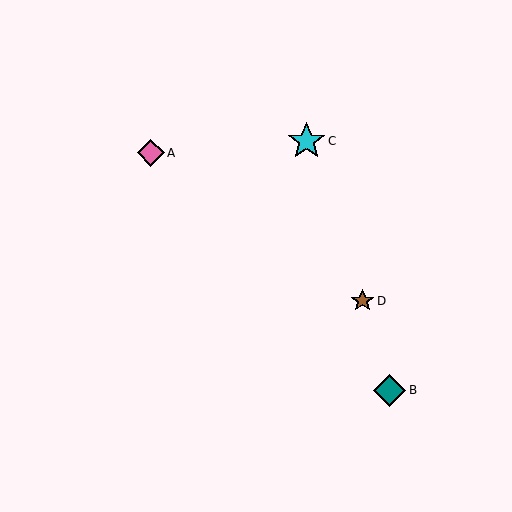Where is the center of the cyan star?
The center of the cyan star is at (307, 141).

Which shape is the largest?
The cyan star (labeled C) is the largest.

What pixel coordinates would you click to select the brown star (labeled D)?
Click at (362, 301) to select the brown star D.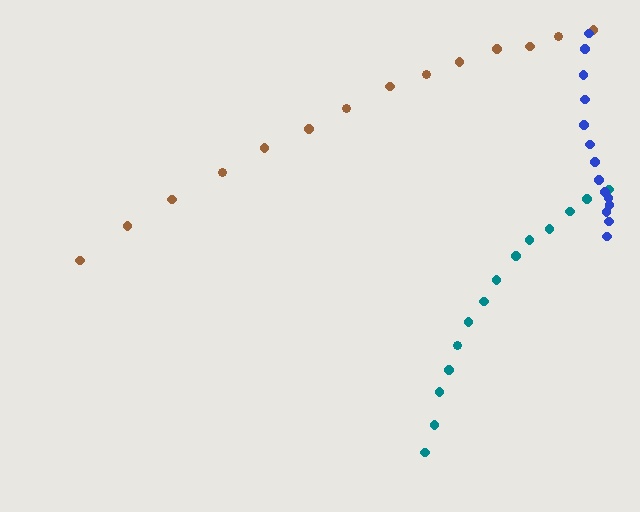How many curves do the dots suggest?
There are 3 distinct paths.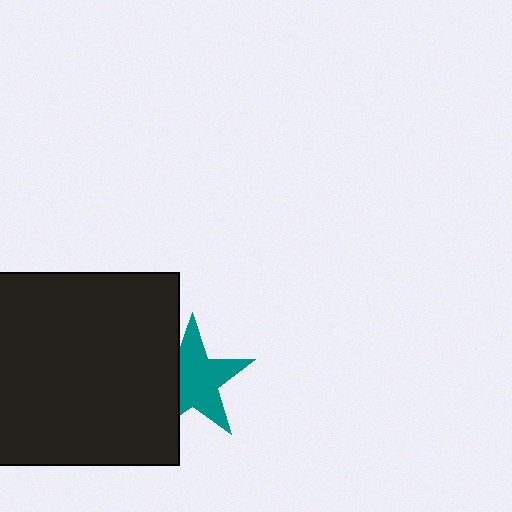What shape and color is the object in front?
The object in front is a black square.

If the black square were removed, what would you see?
You would see the complete teal star.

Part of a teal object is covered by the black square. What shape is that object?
It is a star.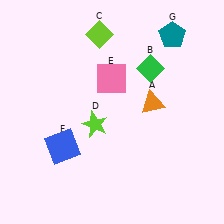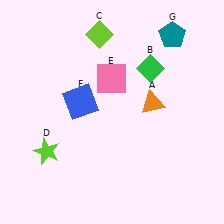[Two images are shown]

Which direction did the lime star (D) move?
The lime star (D) moved left.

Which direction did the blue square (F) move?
The blue square (F) moved up.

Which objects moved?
The objects that moved are: the lime star (D), the blue square (F).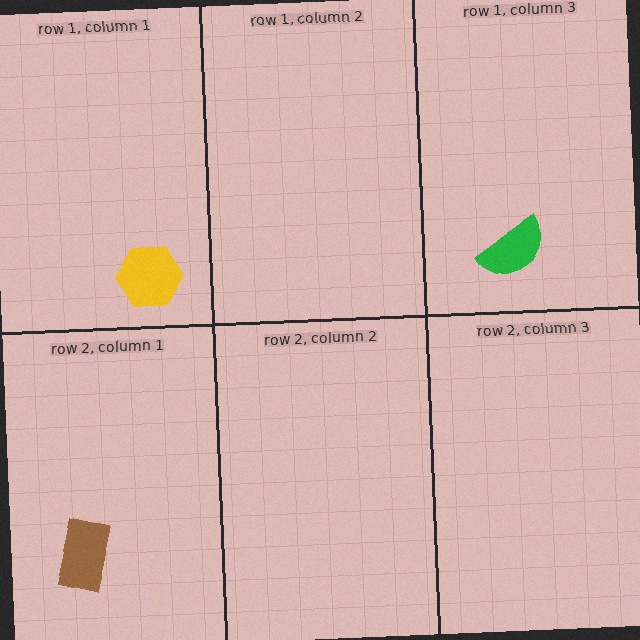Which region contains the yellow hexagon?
The row 1, column 1 region.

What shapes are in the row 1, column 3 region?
The green semicircle.